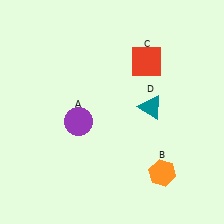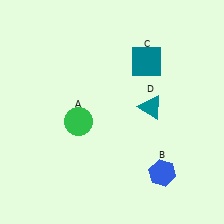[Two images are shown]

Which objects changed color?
A changed from purple to green. B changed from orange to blue. C changed from red to teal.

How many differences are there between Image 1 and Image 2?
There are 3 differences between the two images.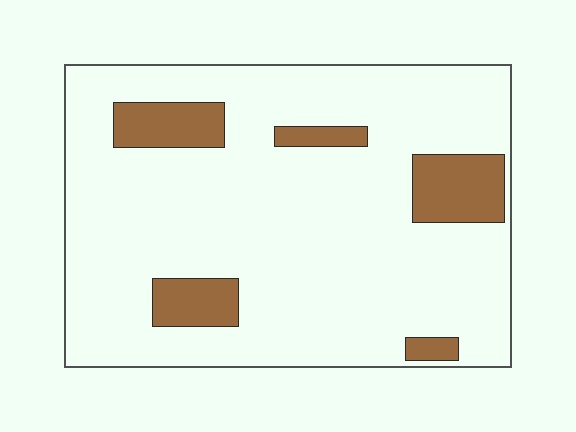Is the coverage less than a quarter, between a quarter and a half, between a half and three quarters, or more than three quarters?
Less than a quarter.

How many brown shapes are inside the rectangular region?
5.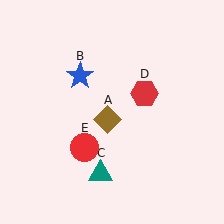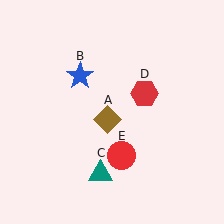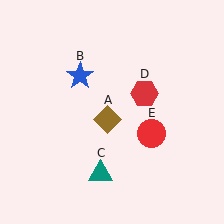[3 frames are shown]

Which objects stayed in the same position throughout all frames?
Brown diamond (object A) and blue star (object B) and teal triangle (object C) and red hexagon (object D) remained stationary.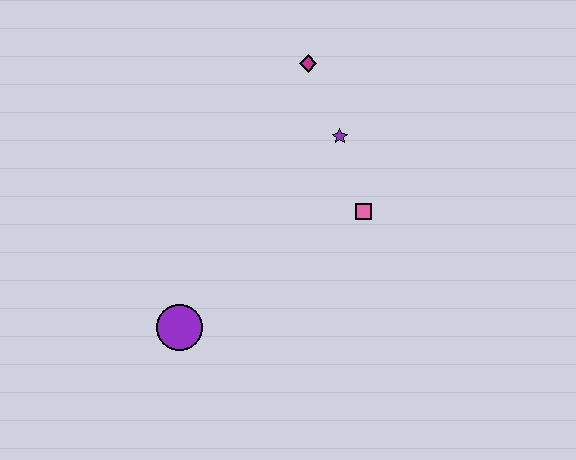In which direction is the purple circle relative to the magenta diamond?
The purple circle is below the magenta diamond.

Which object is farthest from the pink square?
The purple circle is farthest from the pink square.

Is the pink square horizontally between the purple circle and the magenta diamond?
No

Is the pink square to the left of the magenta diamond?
No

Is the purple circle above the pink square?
No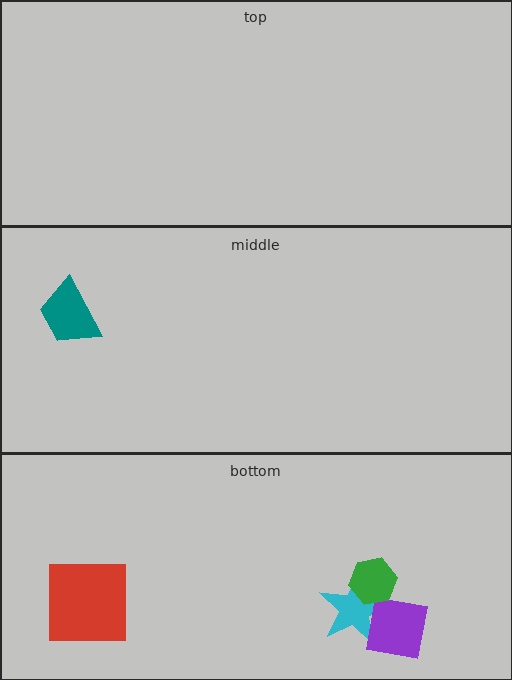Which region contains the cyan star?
The bottom region.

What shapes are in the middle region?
The teal trapezoid.